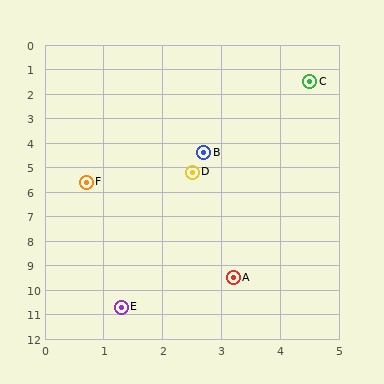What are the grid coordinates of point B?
Point B is at approximately (2.7, 4.4).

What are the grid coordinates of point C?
Point C is at approximately (4.5, 1.5).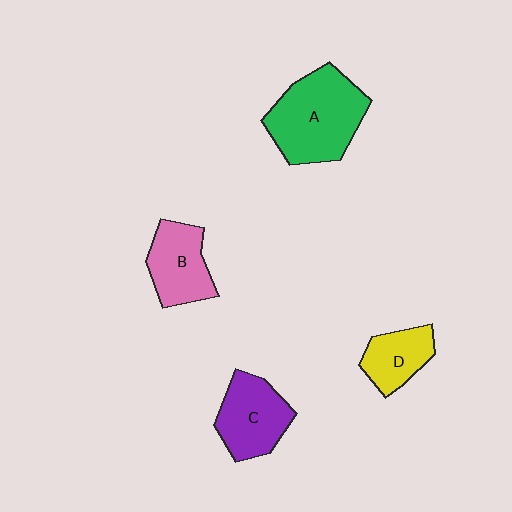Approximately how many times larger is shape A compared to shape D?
Approximately 2.1 times.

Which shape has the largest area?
Shape A (green).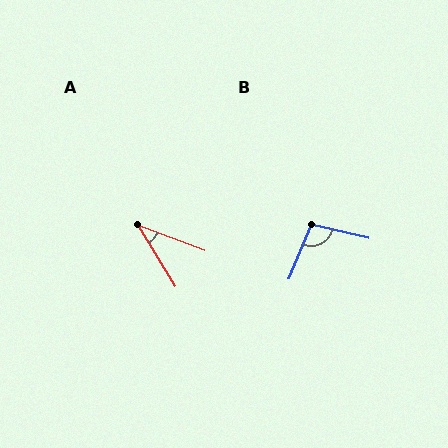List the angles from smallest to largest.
A (38°), B (100°).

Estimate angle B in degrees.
Approximately 100 degrees.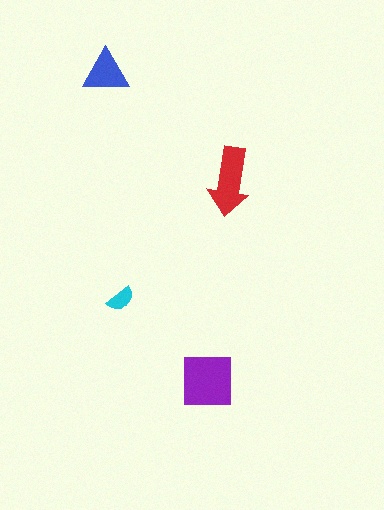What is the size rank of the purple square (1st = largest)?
1st.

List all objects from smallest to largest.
The cyan semicircle, the blue triangle, the red arrow, the purple square.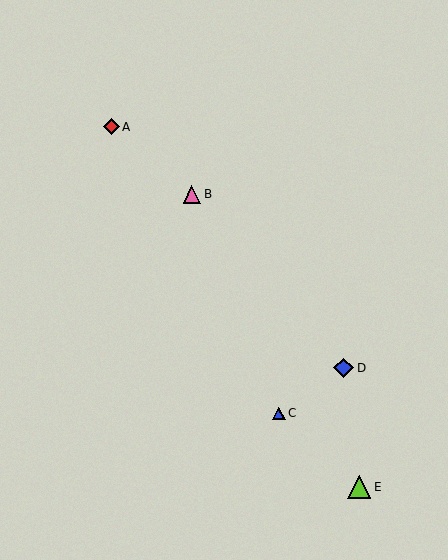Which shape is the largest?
The lime triangle (labeled E) is the largest.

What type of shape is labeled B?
Shape B is a pink triangle.